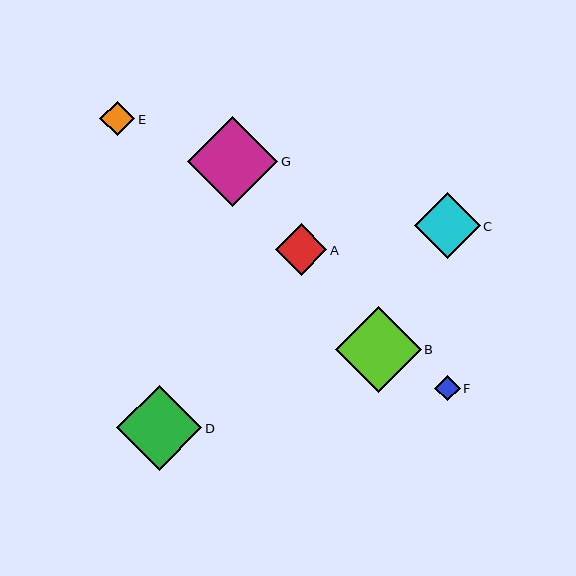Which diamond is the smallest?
Diamond F is the smallest with a size of approximately 26 pixels.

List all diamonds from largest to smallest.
From largest to smallest: G, B, D, C, A, E, F.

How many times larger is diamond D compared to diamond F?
Diamond D is approximately 3.3 times the size of diamond F.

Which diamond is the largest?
Diamond G is the largest with a size of approximately 90 pixels.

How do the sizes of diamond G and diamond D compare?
Diamond G and diamond D are approximately the same size.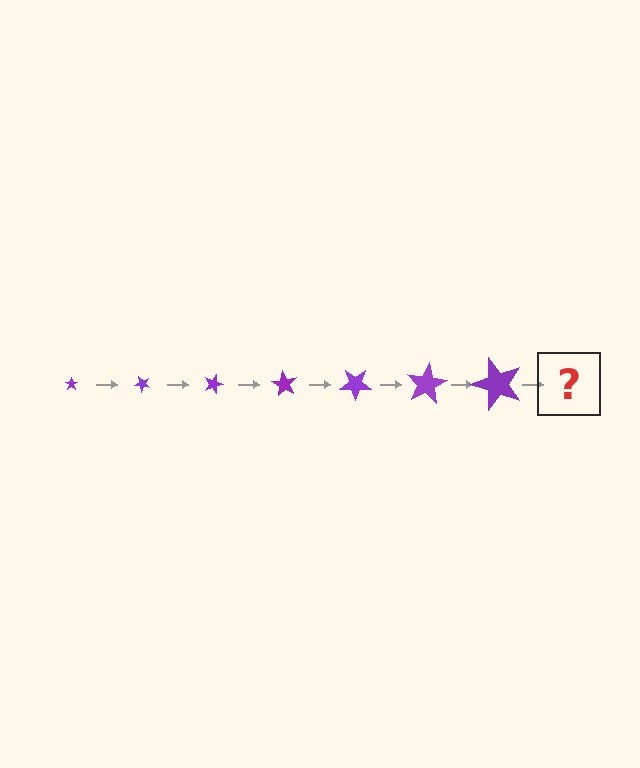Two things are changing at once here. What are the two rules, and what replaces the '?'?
The two rules are that the star grows larger each step and it rotates 45 degrees each step. The '?' should be a star, larger than the previous one and rotated 315 degrees from the start.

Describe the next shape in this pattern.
It should be a star, larger than the previous one and rotated 315 degrees from the start.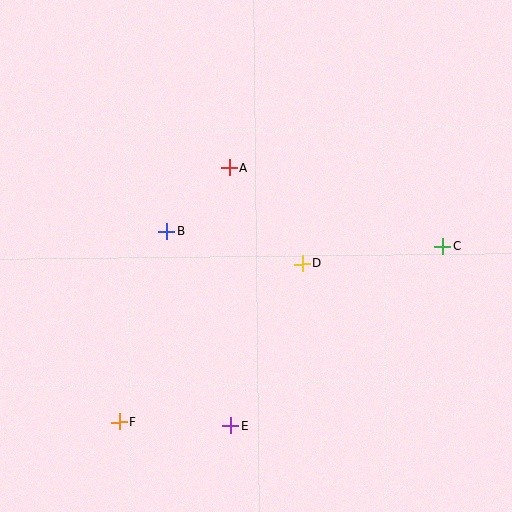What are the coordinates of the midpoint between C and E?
The midpoint between C and E is at (337, 336).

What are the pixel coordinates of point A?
Point A is at (229, 168).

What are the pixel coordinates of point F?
Point F is at (119, 422).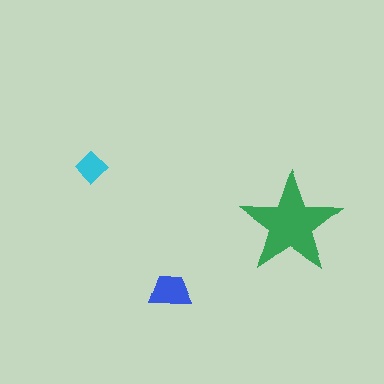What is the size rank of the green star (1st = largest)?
1st.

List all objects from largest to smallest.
The green star, the blue trapezoid, the cyan diamond.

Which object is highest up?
The cyan diamond is topmost.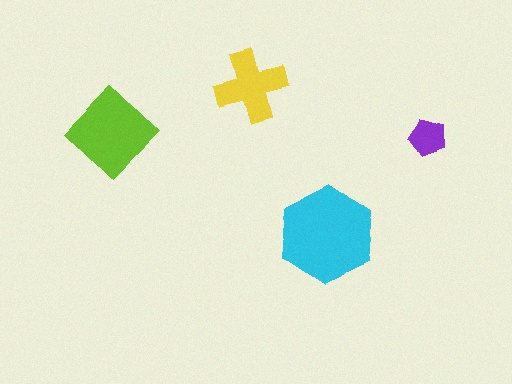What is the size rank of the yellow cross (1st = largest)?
3rd.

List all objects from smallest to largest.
The purple pentagon, the yellow cross, the lime diamond, the cyan hexagon.